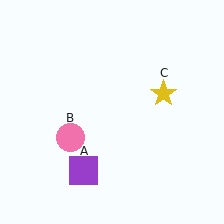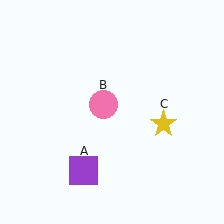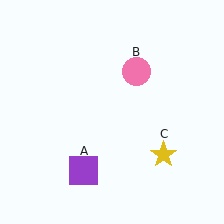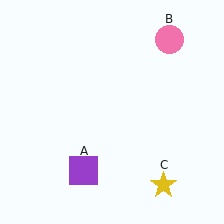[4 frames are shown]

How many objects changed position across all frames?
2 objects changed position: pink circle (object B), yellow star (object C).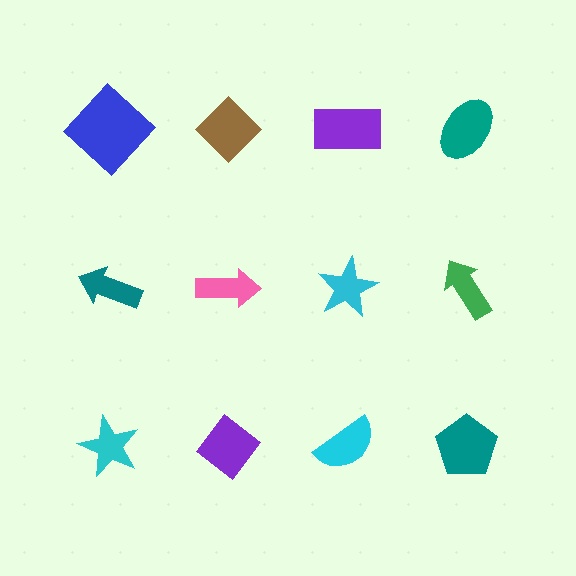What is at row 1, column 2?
A brown diamond.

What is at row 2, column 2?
A pink arrow.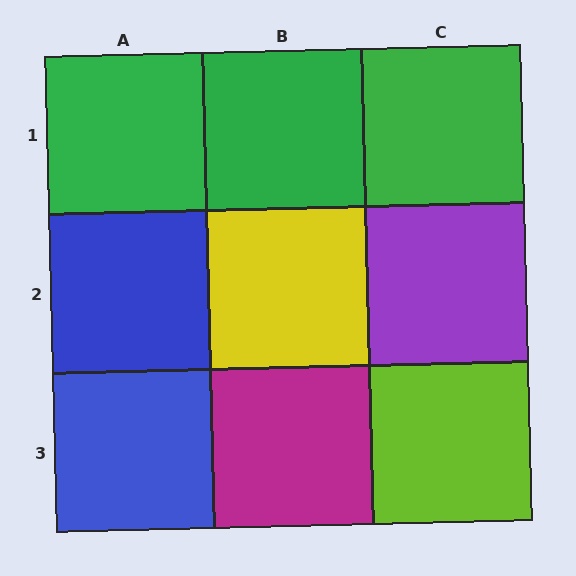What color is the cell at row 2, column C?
Purple.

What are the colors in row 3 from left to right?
Blue, magenta, lime.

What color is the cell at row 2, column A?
Blue.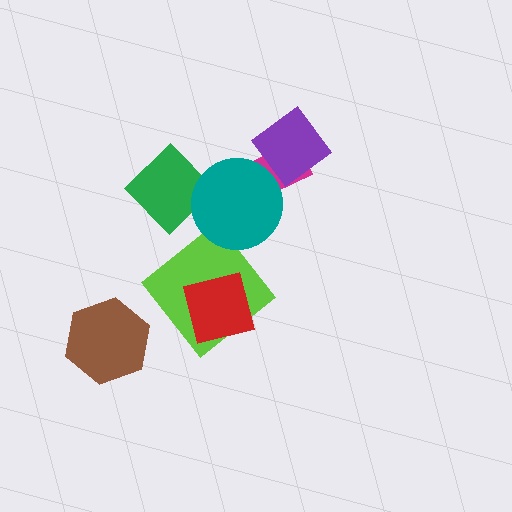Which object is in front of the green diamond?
The teal circle is in front of the green diamond.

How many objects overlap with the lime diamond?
1 object overlaps with the lime diamond.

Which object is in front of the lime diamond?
The red square is in front of the lime diamond.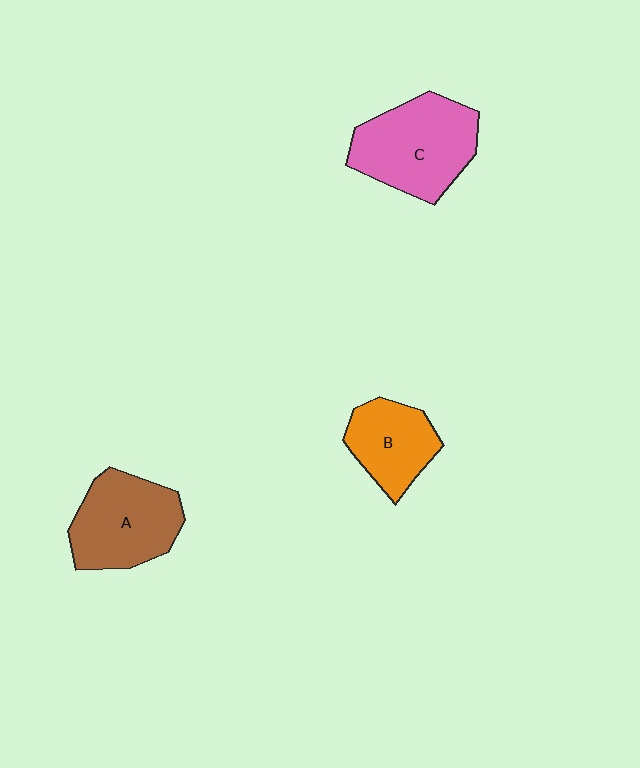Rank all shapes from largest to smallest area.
From largest to smallest: C (pink), A (brown), B (orange).